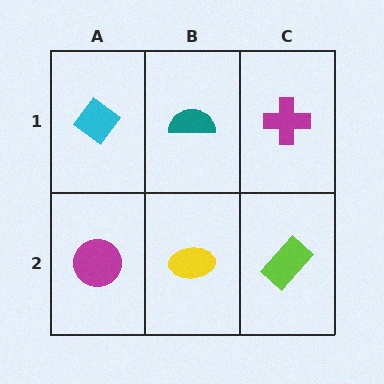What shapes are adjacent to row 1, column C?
A lime rectangle (row 2, column C), a teal semicircle (row 1, column B).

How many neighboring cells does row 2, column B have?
3.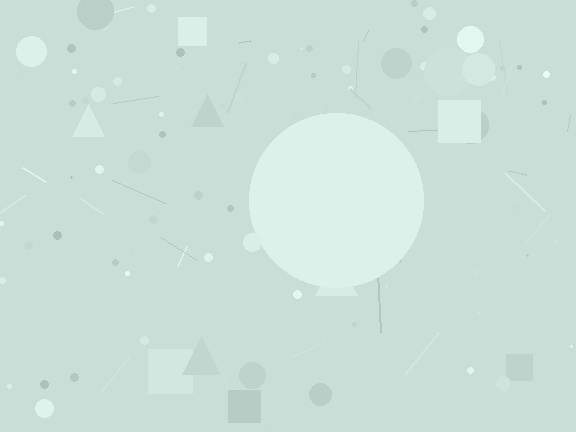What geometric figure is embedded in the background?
A circle is embedded in the background.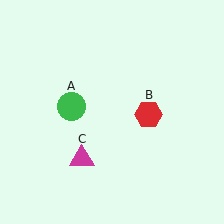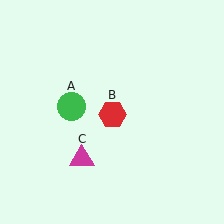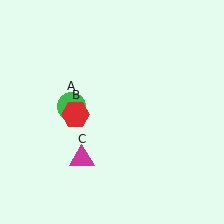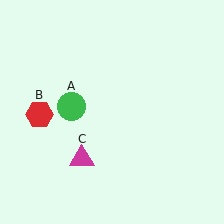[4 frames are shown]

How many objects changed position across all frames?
1 object changed position: red hexagon (object B).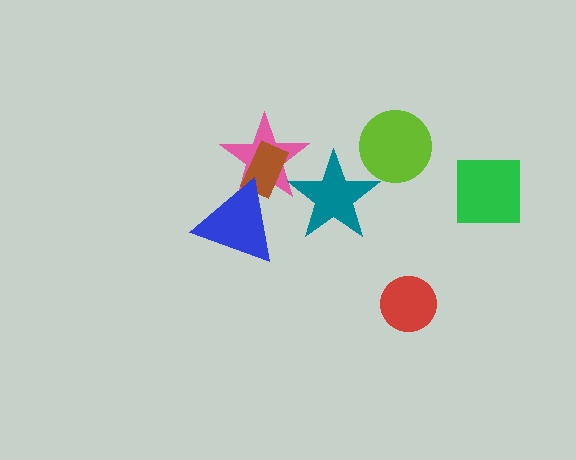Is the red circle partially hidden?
No, no other shape covers it.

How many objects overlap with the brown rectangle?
2 objects overlap with the brown rectangle.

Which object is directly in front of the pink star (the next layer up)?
The teal star is directly in front of the pink star.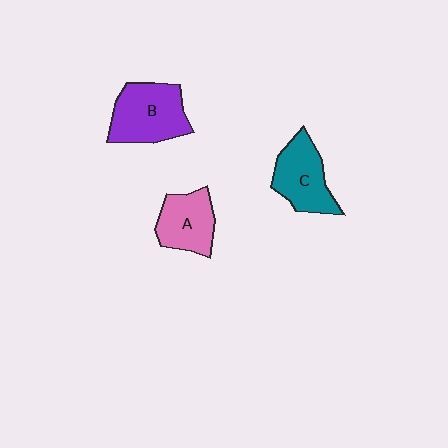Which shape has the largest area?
Shape B (purple).